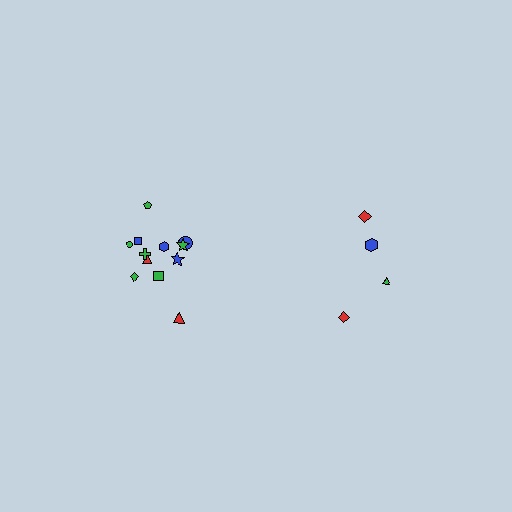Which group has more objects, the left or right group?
The left group.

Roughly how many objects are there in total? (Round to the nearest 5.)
Roughly 15 objects in total.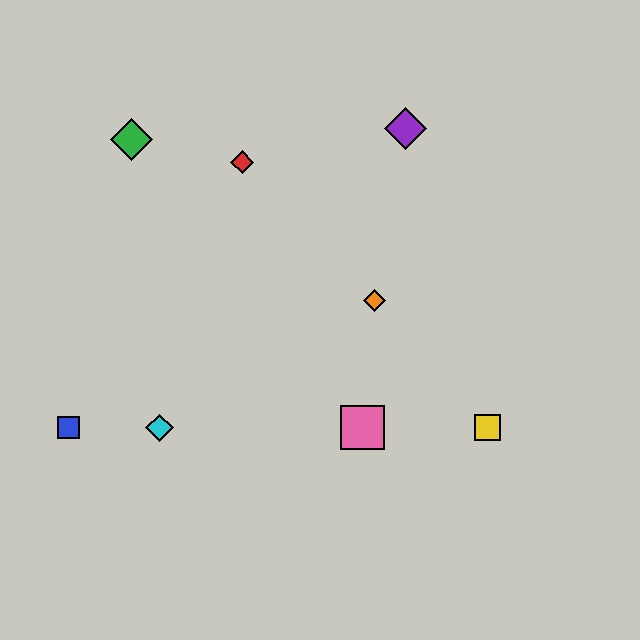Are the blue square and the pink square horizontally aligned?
Yes, both are at y≈428.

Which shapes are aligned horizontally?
The blue square, the yellow square, the cyan diamond, the pink square are aligned horizontally.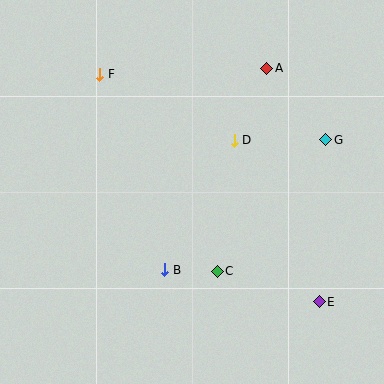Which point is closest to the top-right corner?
Point A is closest to the top-right corner.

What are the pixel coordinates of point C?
Point C is at (217, 271).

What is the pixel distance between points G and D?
The distance between G and D is 91 pixels.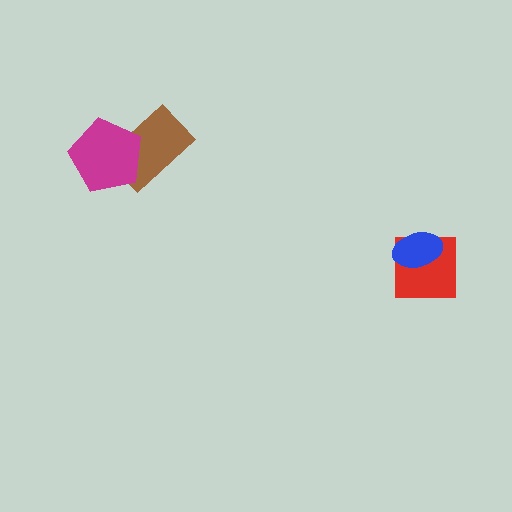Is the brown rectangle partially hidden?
Yes, it is partially covered by another shape.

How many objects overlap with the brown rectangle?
1 object overlaps with the brown rectangle.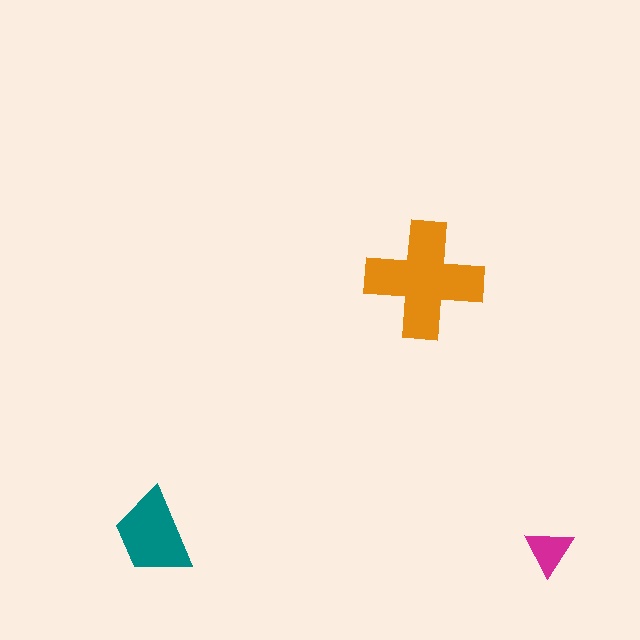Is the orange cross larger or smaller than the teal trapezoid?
Larger.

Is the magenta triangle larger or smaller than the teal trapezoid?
Smaller.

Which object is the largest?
The orange cross.